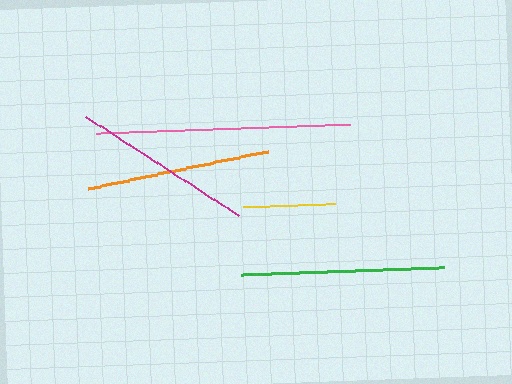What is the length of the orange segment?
The orange segment is approximately 183 pixels long.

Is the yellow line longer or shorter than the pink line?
The pink line is longer than the yellow line.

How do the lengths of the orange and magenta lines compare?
The orange and magenta lines are approximately the same length.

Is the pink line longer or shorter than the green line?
The pink line is longer than the green line.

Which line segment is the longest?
The pink line is the longest at approximately 254 pixels.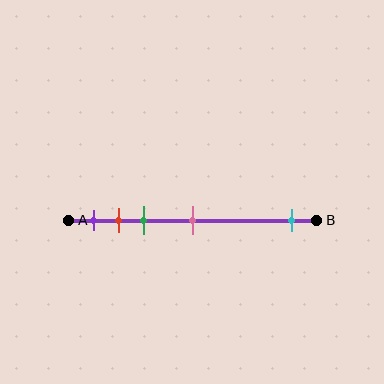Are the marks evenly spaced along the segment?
No, the marks are not evenly spaced.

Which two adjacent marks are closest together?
The red and green marks are the closest adjacent pair.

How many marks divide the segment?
There are 5 marks dividing the segment.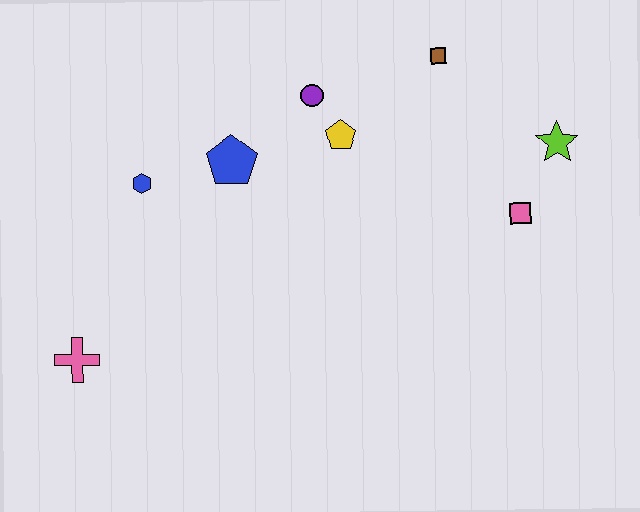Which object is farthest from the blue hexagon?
The lime star is farthest from the blue hexagon.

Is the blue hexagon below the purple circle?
Yes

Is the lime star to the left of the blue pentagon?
No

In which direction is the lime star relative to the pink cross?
The lime star is to the right of the pink cross.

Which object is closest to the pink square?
The lime star is closest to the pink square.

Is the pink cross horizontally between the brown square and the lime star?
No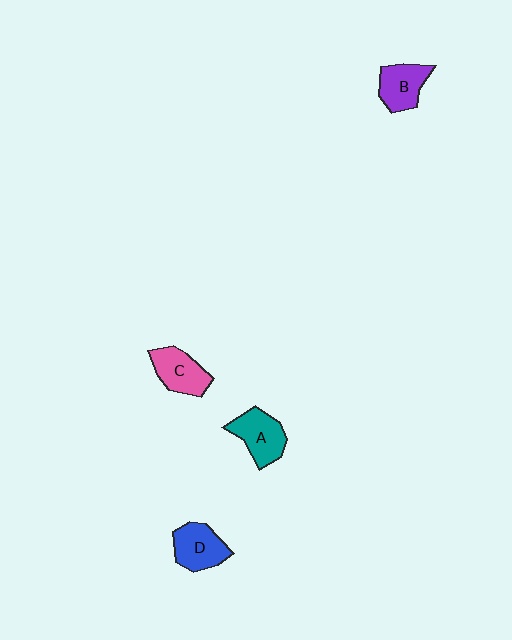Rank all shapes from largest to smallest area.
From largest to smallest: A (teal), D (blue), C (pink), B (purple).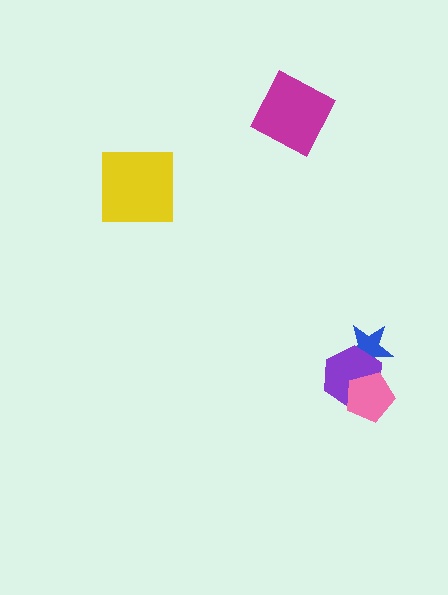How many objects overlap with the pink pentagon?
1 object overlaps with the pink pentagon.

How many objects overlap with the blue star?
1 object overlaps with the blue star.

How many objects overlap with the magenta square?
0 objects overlap with the magenta square.